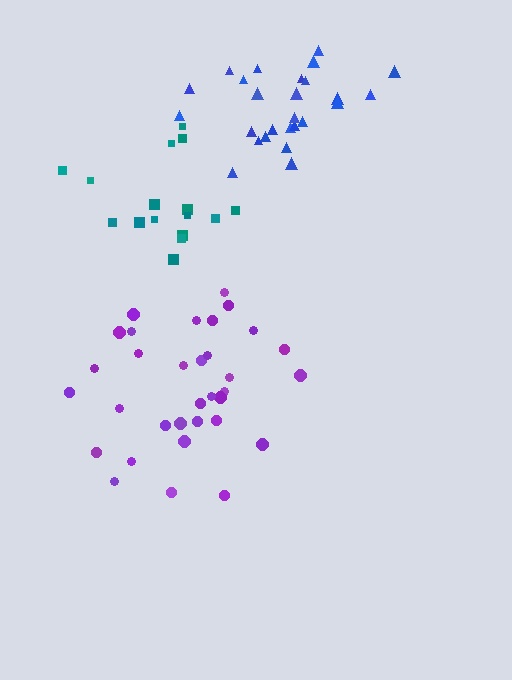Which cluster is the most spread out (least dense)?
Purple.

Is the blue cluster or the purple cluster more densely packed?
Blue.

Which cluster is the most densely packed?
Blue.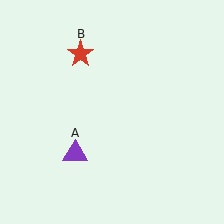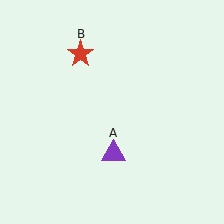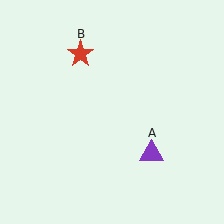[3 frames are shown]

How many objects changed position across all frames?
1 object changed position: purple triangle (object A).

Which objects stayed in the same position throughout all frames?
Red star (object B) remained stationary.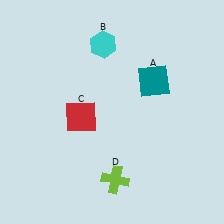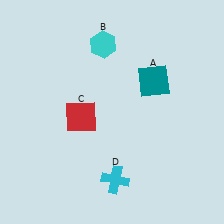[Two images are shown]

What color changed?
The cross (D) changed from lime in Image 1 to cyan in Image 2.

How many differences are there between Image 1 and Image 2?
There is 1 difference between the two images.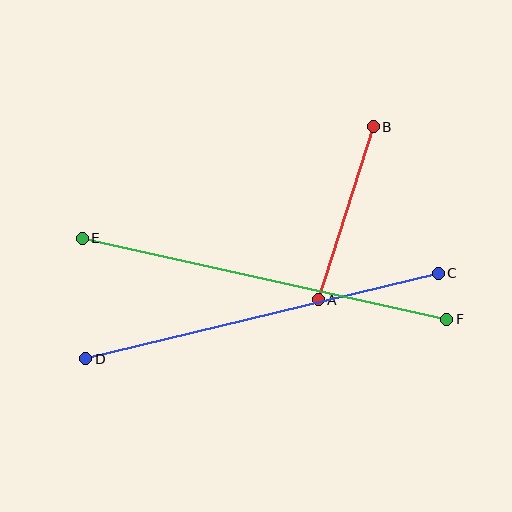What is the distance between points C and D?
The distance is approximately 363 pixels.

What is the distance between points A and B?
The distance is approximately 182 pixels.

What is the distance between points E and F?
The distance is approximately 373 pixels.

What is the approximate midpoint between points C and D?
The midpoint is at approximately (262, 316) pixels.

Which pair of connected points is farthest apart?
Points E and F are farthest apart.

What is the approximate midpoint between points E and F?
The midpoint is at approximately (264, 279) pixels.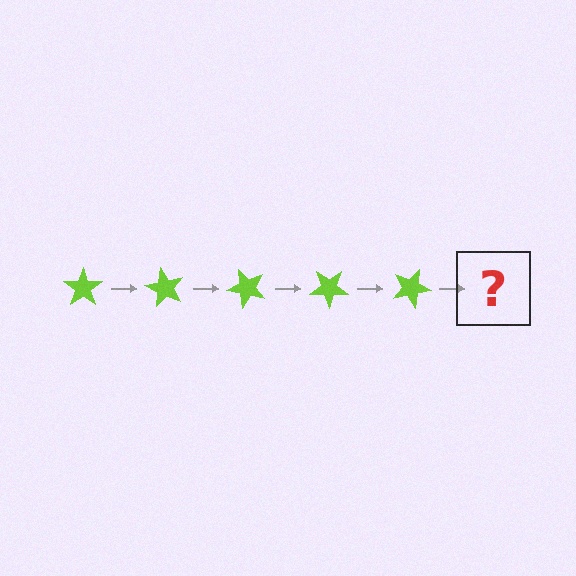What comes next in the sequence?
The next element should be a lime star rotated 300 degrees.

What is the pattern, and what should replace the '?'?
The pattern is that the star rotates 60 degrees each step. The '?' should be a lime star rotated 300 degrees.